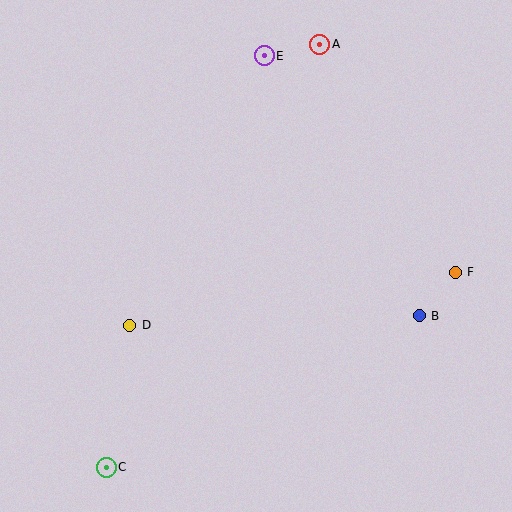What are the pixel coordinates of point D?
Point D is at (130, 325).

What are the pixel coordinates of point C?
Point C is at (106, 467).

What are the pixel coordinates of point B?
Point B is at (419, 316).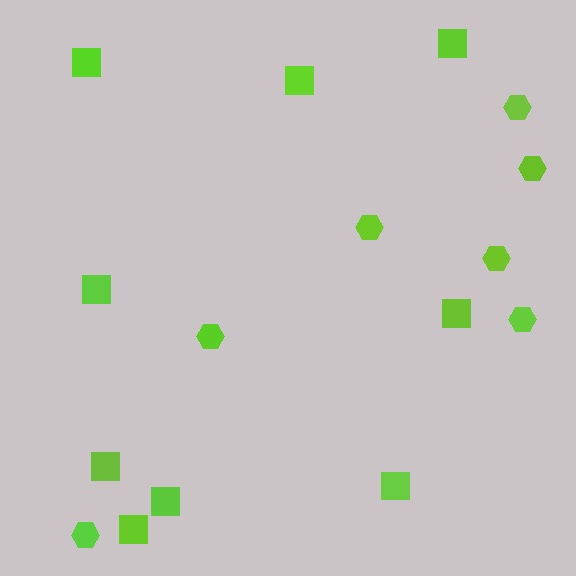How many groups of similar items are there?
There are 2 groups: one group of hexagons (7) and one group of squares (9).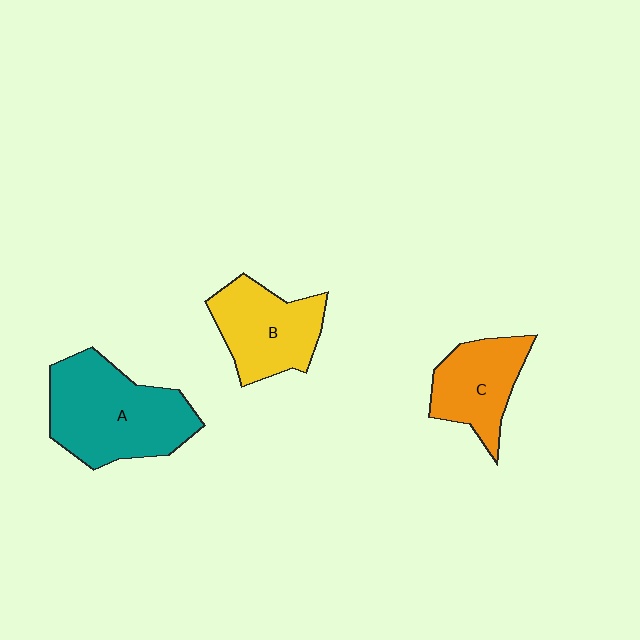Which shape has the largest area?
Shape A (teal).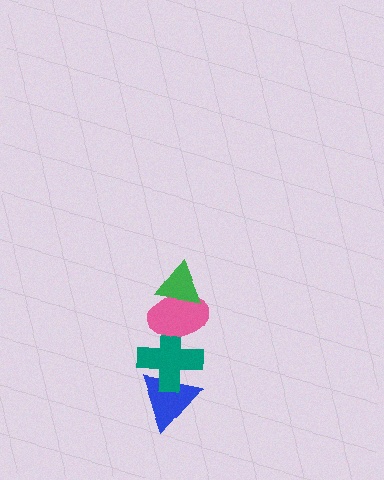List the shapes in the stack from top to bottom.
From top to bottom: the green triangle, the pink ellipse, the teal cross, the blue triangle.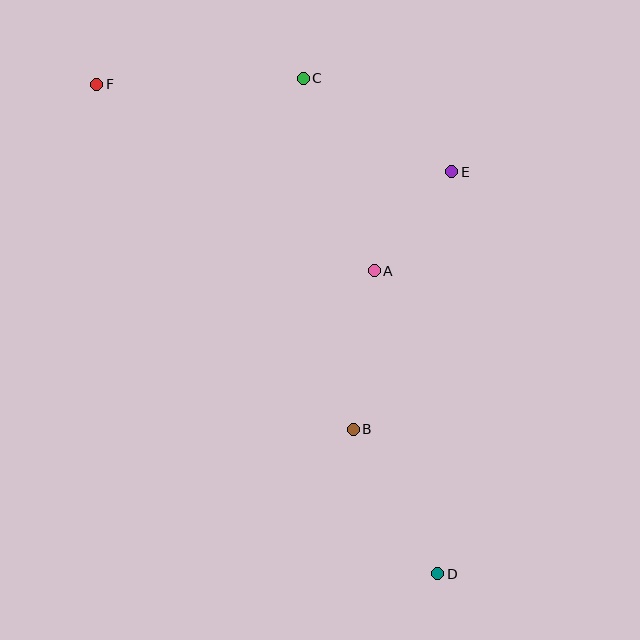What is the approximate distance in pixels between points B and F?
The distance between B and F is approximately 430 pixels.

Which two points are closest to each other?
Points A and E are closest to each other.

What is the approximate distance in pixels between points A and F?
The distance between A and F is approximately 335 pixels.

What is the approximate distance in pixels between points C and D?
The distance between C and D is approximately 514 pixels.